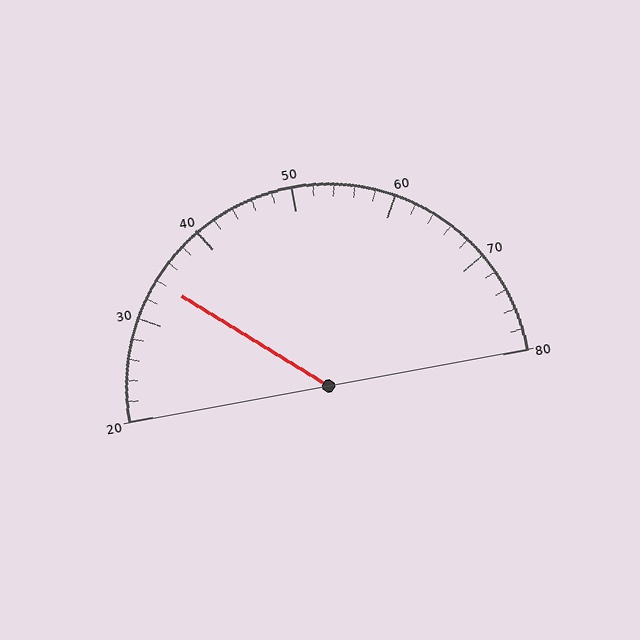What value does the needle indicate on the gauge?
The needle indicates approximately 34.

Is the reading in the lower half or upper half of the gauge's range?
The reading is in the lower half of the range (20 to 80).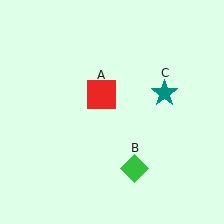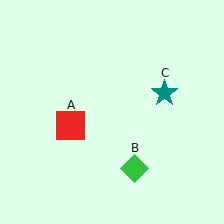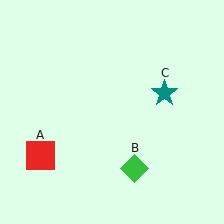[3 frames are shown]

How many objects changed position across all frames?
1 object changed position: red square (object A).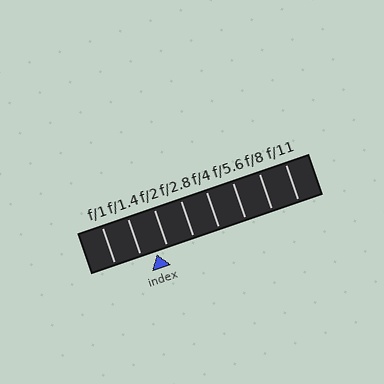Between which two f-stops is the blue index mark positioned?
The index mark is between f/1.4 and f/2.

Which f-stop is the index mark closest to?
The index mark is closest to f/2.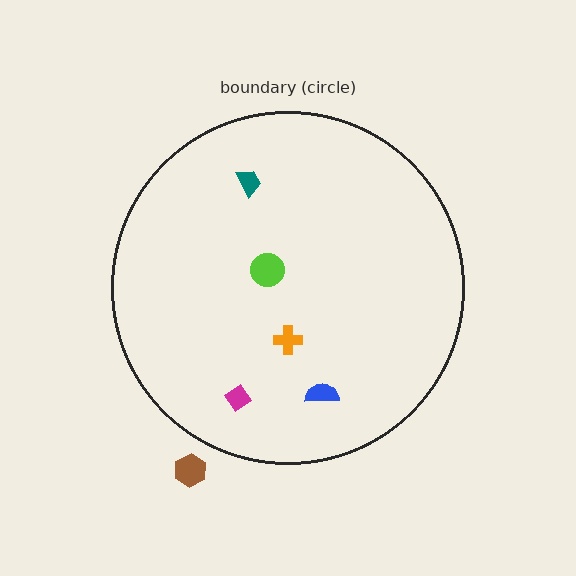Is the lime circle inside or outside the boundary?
Inside.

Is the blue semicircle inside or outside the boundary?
Inside.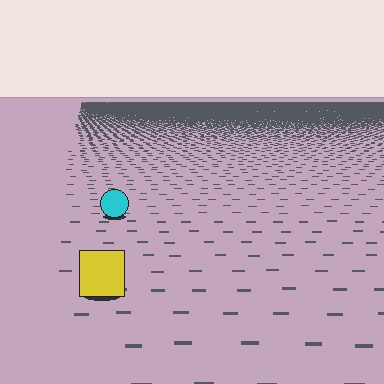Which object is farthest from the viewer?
The cyan circle is farthest from the viewer. It appears smaller and the ground texture around it is denser.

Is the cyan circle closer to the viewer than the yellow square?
No. The yellow square is closer — you can tell from the texture gradient: the ground texture is coarser near it.